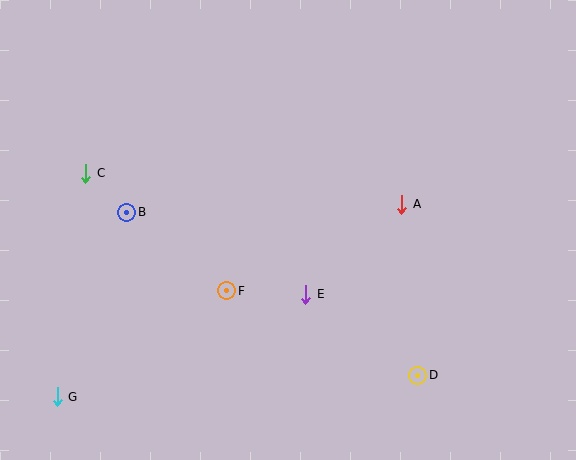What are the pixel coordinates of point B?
Point B is at (127, 212).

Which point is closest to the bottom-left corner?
Point G is closest to the bottom-left corner.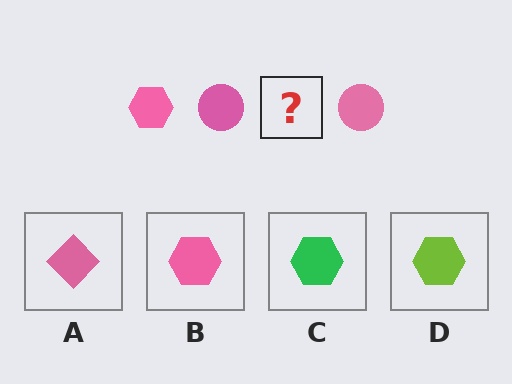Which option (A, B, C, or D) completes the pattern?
B.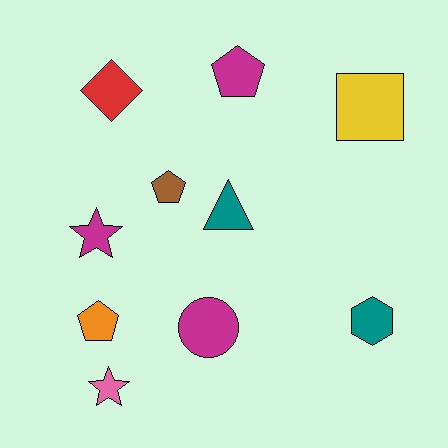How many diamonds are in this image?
There is 1 diamond.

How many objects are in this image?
There are 10 objects.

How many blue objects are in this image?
There are no blue objects.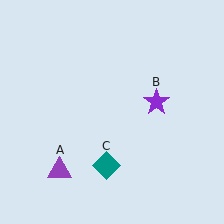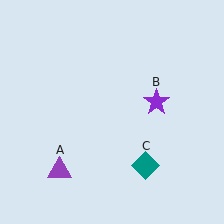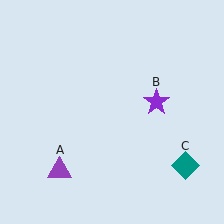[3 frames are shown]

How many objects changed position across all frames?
1 object changed position: teal diamond (object C).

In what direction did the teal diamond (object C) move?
The teal diamond (object C) moved right.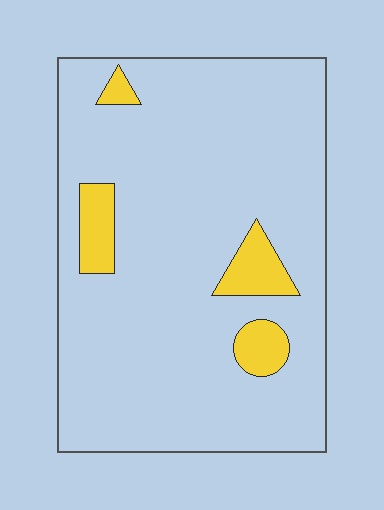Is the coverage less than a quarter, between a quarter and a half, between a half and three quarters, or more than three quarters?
Less than a quarter.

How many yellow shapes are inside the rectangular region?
4.